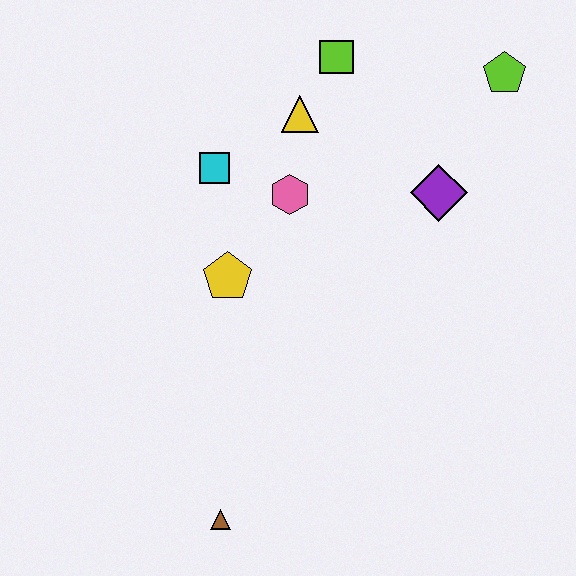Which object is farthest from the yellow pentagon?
The lime pentagon is farthest from the yellow pentagon.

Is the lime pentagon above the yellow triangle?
Yes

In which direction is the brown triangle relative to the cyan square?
The brown triangle is below the cyan square.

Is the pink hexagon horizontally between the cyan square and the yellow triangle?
Yes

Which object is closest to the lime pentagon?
The purple diamond is closest to the lime pentagon.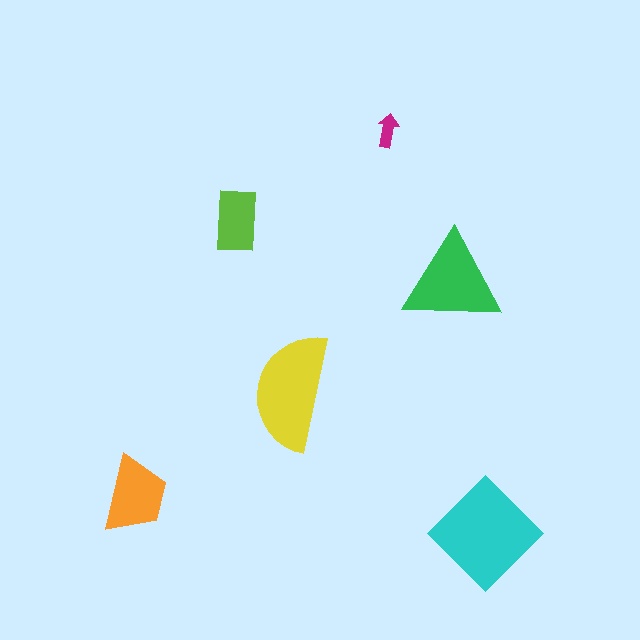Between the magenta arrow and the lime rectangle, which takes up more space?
The lime rectangle.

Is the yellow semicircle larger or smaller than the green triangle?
Larger.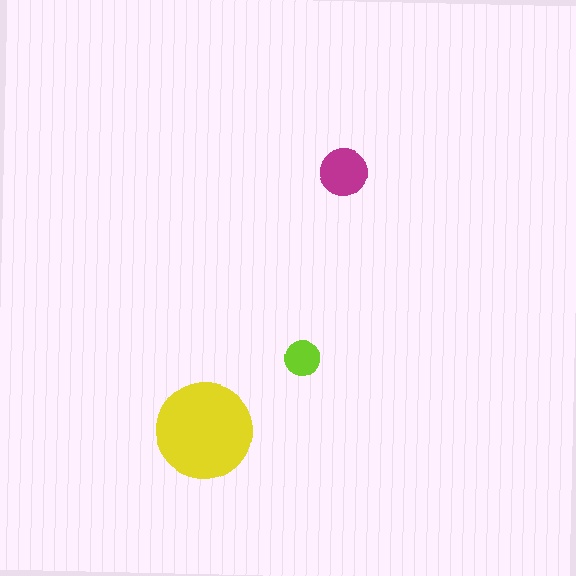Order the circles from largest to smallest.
the yellow one, the magenta one, the lime one.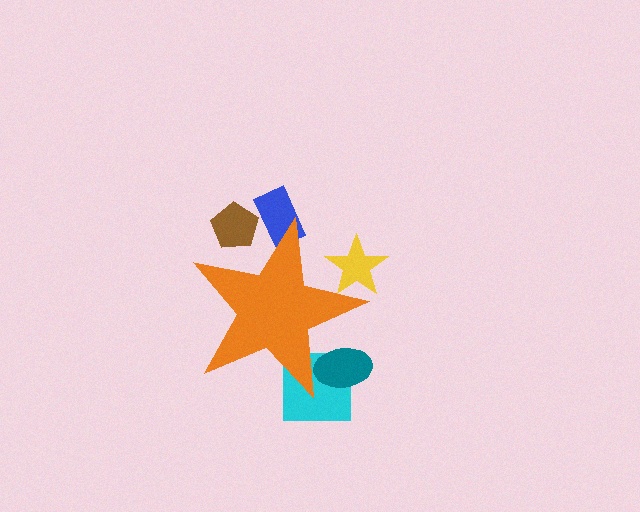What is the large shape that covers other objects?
An orange star.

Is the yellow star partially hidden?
Yes, the yellow star is partially hidden behind the orange star.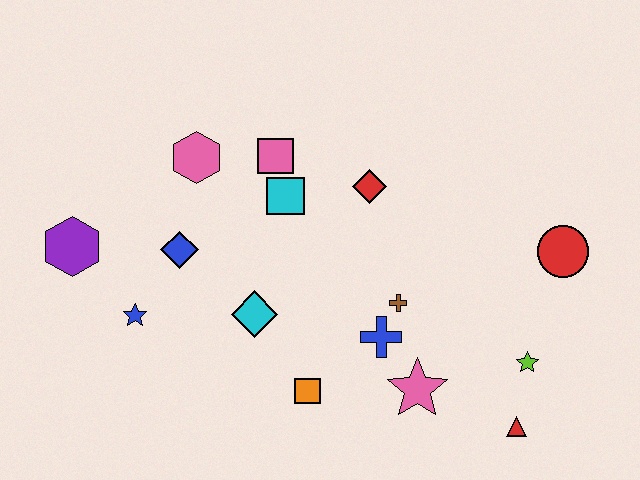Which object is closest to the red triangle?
The lime star is closest to the red triangle.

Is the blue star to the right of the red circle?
No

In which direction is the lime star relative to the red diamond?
The lime star is below the red diamond.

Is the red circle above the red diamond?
No